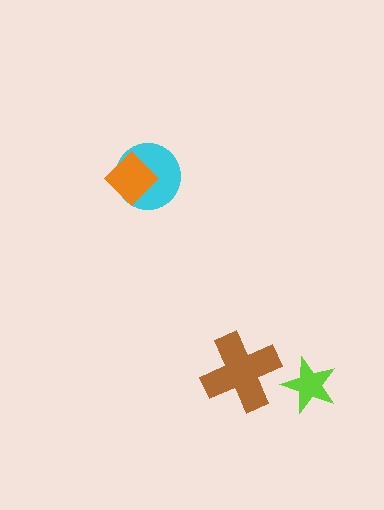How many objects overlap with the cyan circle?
1 object overlaps with the cyan circle.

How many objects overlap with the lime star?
0 objects overlap with the lime star.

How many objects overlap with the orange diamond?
1 object overlaps with the orange diamond.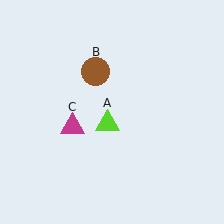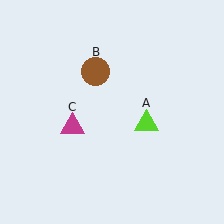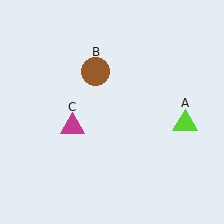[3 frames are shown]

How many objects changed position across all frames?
1 object changed position: lime triangle (object A).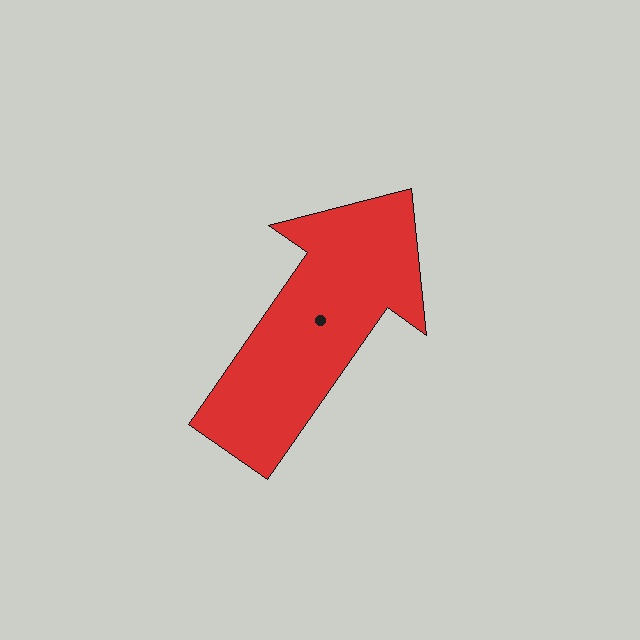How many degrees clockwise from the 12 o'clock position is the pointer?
Approximately 35 degrees.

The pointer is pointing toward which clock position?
Roughly 1 o'clock.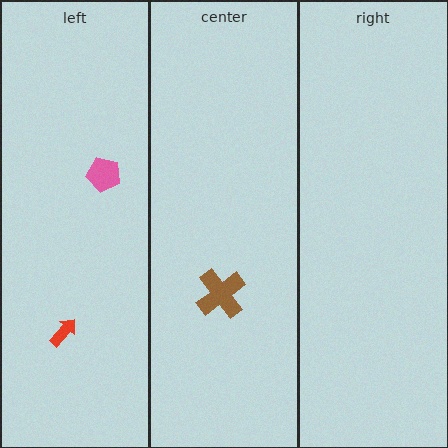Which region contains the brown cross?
The center region.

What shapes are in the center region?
The brown cross.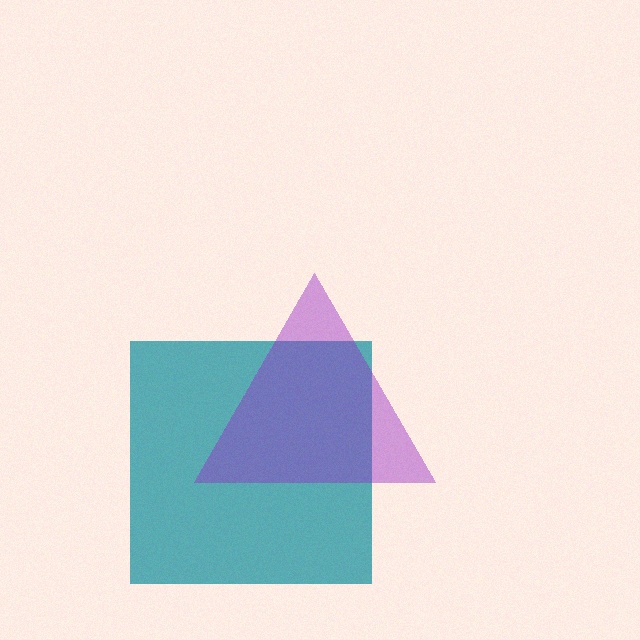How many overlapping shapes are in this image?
There are 2 overlapping shapes in the image.